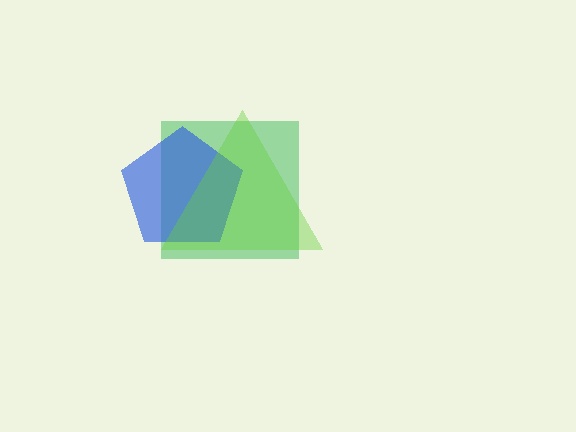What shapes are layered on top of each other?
The layered shapes are: a green square, a blue pentagon, a lime triangle.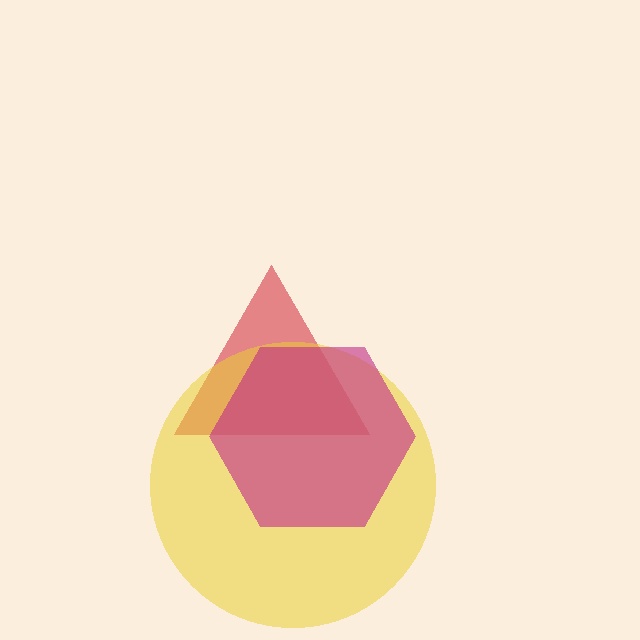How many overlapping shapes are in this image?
There are 3 overlapping shapes in the image.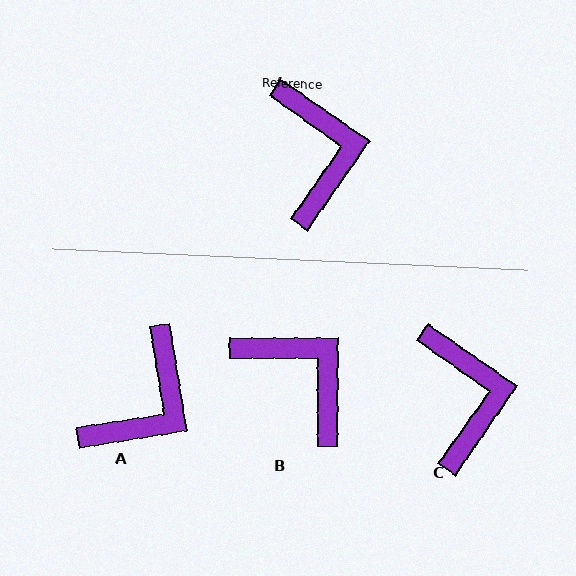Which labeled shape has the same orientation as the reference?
C.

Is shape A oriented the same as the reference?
No, it is off by about 46 degrees.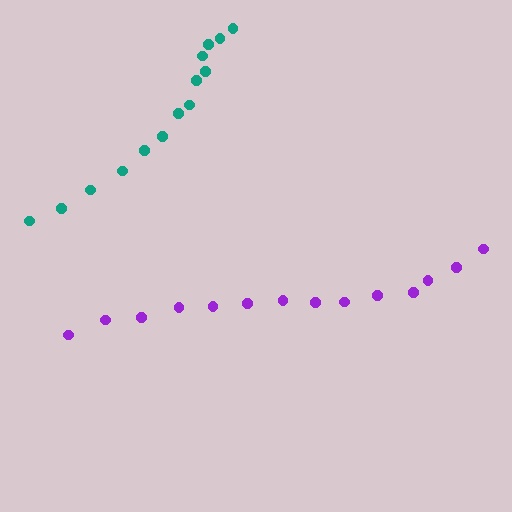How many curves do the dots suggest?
There are 2 distinct paths.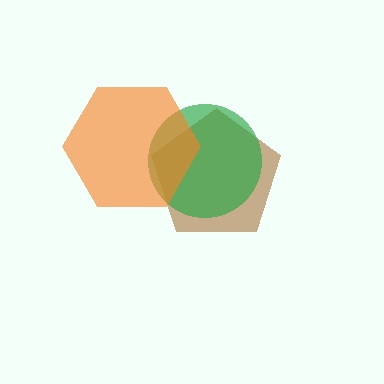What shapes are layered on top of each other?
The layered shapes are: a brown pentagon, a green circle, an orange hexagon.